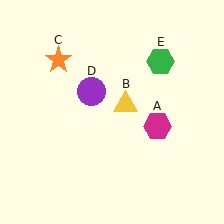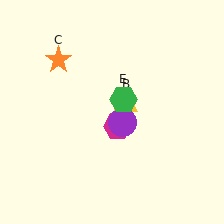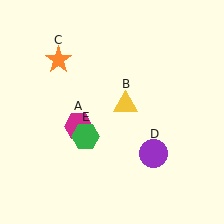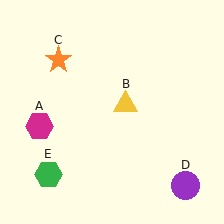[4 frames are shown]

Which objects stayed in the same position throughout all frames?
Yellow triangle (object B) and orange star (object C) remained stationary.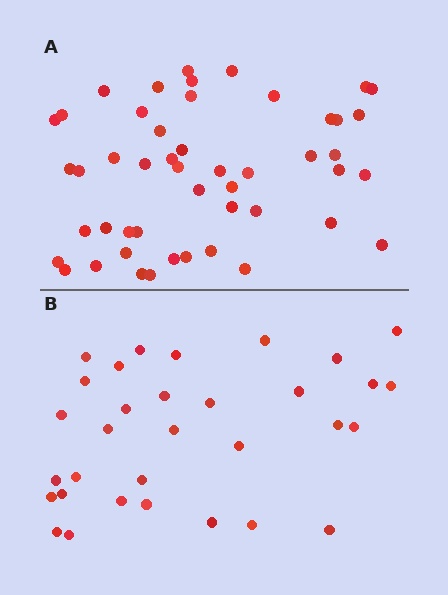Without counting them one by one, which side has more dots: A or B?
Region A (the top region) has more dots.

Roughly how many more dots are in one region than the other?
Region A has approximately 15 more dots than region B.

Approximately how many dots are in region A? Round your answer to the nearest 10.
About 50 dots. (The exact count is 49, which rounds to 50.)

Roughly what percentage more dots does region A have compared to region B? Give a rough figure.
About 55% more.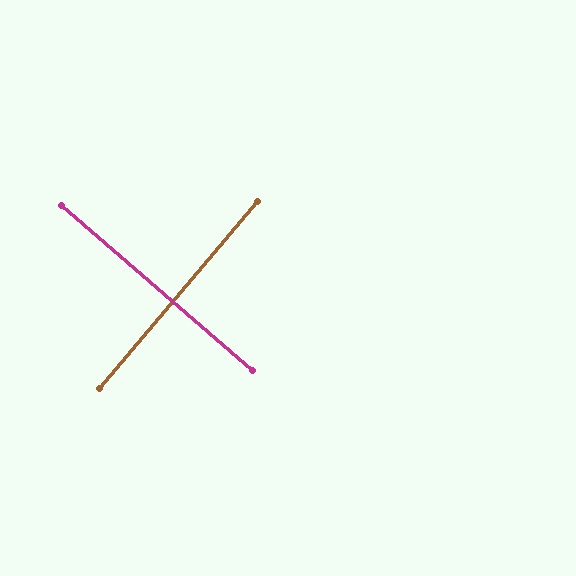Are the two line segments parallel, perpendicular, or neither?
Perpendicular — they meet at approximately 89°.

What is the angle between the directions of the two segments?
Approximately 89 degrees.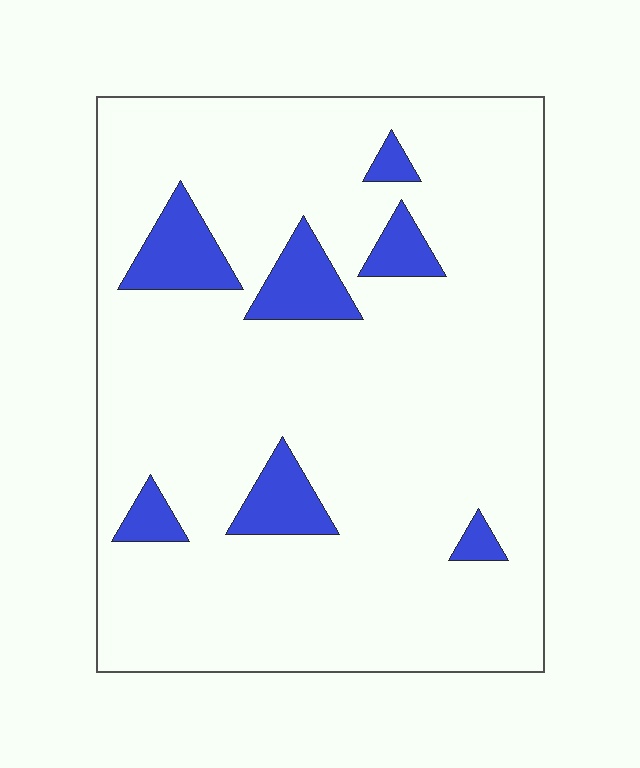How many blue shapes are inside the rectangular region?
7.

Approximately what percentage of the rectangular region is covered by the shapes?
Approximately 10%.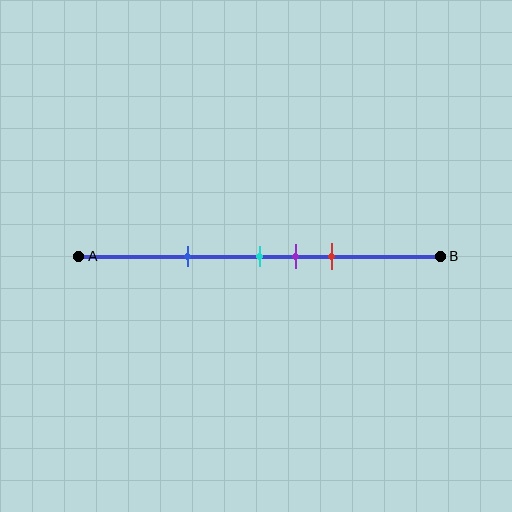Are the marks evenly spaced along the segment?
No, the marks are not evenly spaced.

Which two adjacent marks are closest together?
The cyan and purple marks are the closest adjacent pair.